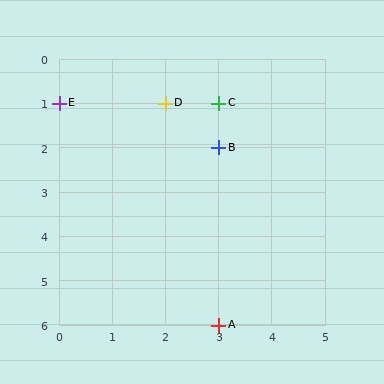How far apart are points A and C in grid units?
Points A and C are 5 rows apart.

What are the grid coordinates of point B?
Point B is at grid coordinates (3, 2).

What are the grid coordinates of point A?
Point A is at grid coordinates (3, 6).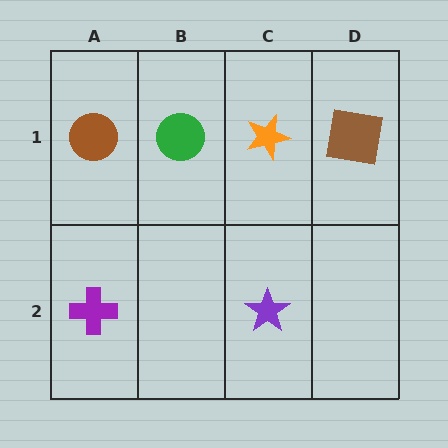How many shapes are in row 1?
4 shapes.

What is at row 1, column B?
A green circle.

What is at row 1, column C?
An orange star.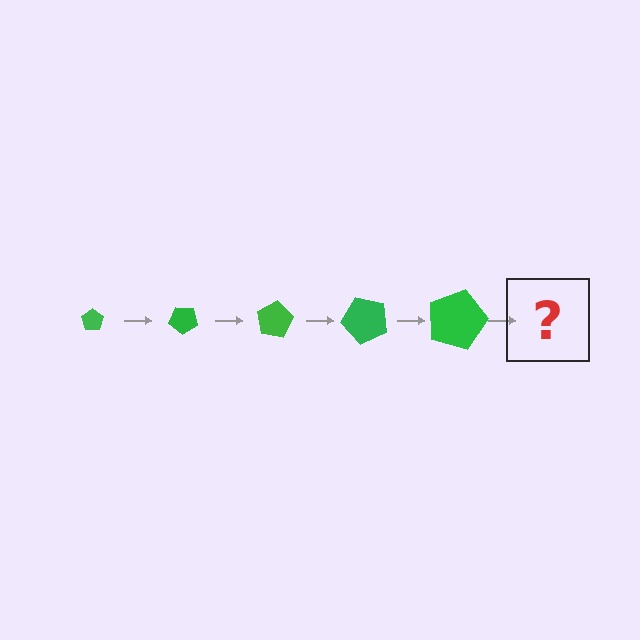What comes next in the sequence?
The next element should be a pentagon, larger than the previous one and rotated 200 degrees from the start.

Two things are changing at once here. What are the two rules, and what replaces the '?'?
The two rules are that the pentagon grows larger each step and it rotates 40 degrees each step. The '?' should be a pentagon, larger than the previous one and rotated 200 degrees from the start.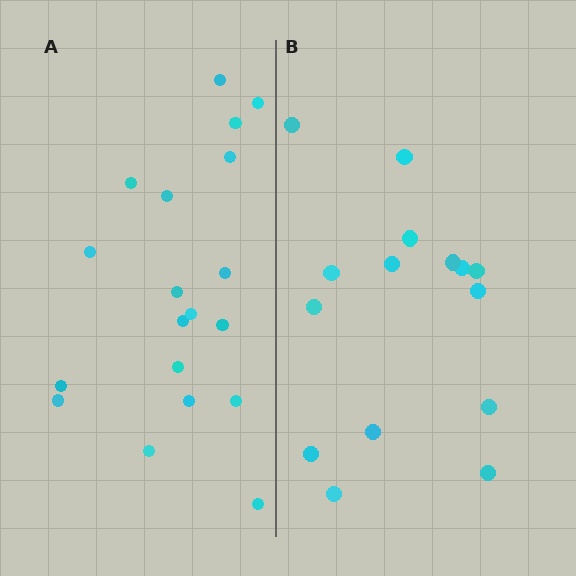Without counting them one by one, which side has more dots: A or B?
Region A (the left region) has more dots.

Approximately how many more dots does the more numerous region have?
Region A has about 4 more dots than region B.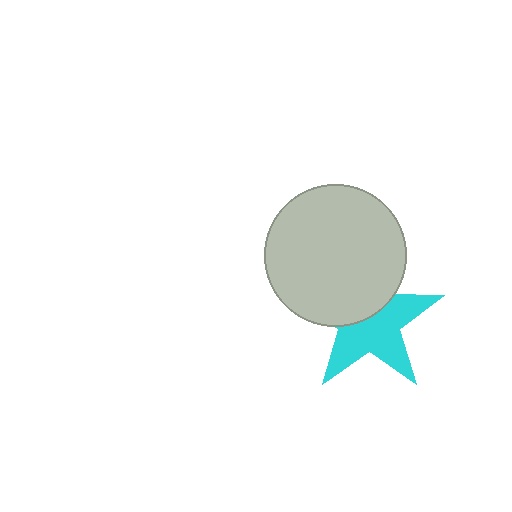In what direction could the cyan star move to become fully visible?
The cyan star could move down. That would shift it out from behind the light gray circle entirely.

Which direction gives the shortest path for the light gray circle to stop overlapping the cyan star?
Moving up gives the shortest separation.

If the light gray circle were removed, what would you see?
You would see the complete cyan star.